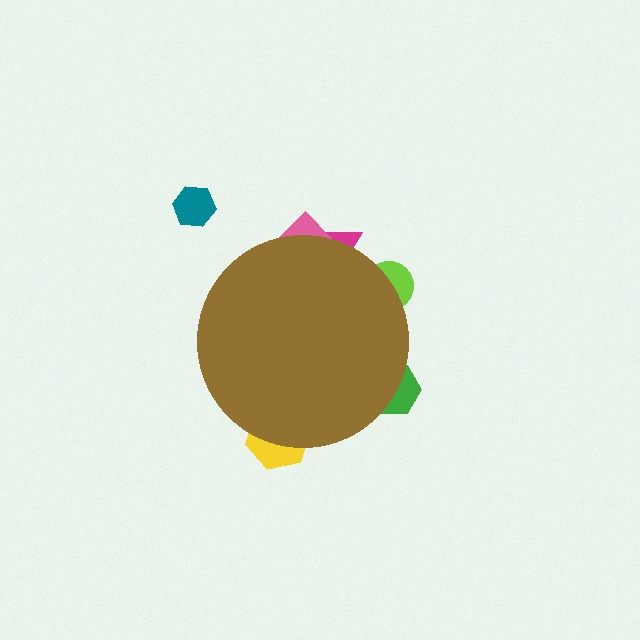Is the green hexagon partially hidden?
Yes, the green hexagon is partially hidden behind the brown circle.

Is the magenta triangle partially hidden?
Yes, the magenta triangle is partially hidden behind the brown circle.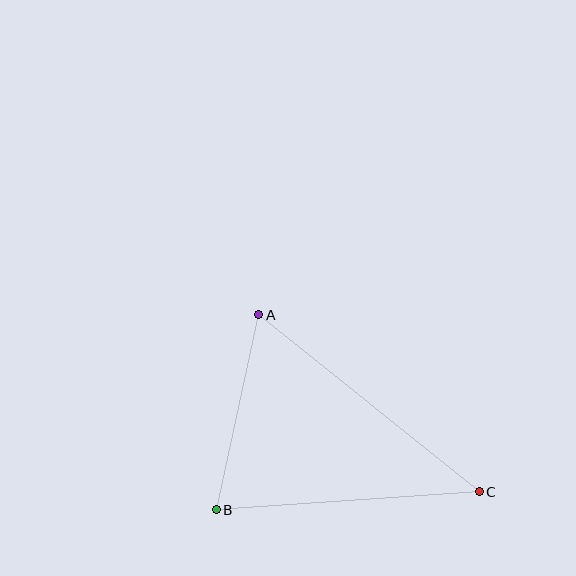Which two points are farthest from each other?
Points A and C are farthest from each other.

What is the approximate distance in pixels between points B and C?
The distance between B and C is approximately 264 pixels.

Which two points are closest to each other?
Points A and B are closest to each other.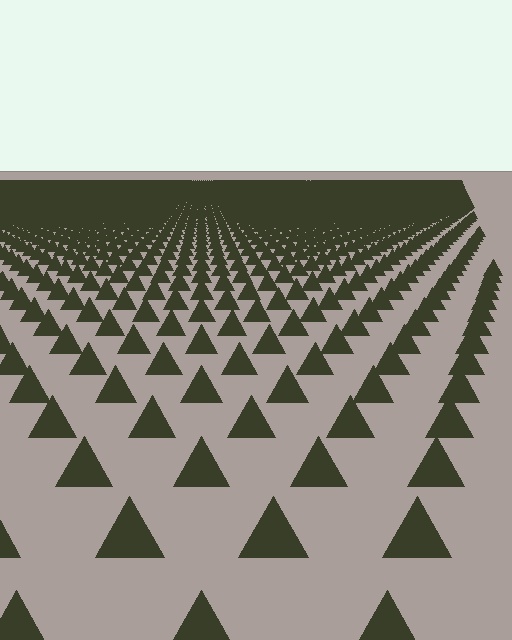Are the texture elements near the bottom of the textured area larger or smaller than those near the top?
Larger. Near the bottom, elements are closer to the viewer and appear at a bigger on-screen size.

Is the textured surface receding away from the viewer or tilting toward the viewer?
The surface is receding away from the viewer. Texture elements get smaller and denser toward the top.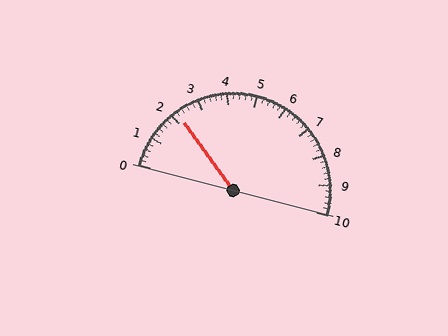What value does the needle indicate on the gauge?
The needle indicates approximately 2.2.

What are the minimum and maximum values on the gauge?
The gauge ranges from 0 to 10.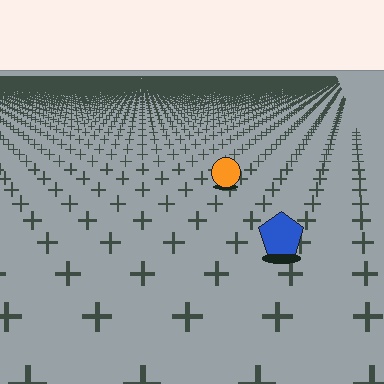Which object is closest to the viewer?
The blue pentagon is closest. The texture marks near it are larger and more spread out.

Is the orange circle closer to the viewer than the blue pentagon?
No. The blue pentagon is closer — you can tell from the texture gradient: the ground texture is coarser near it.